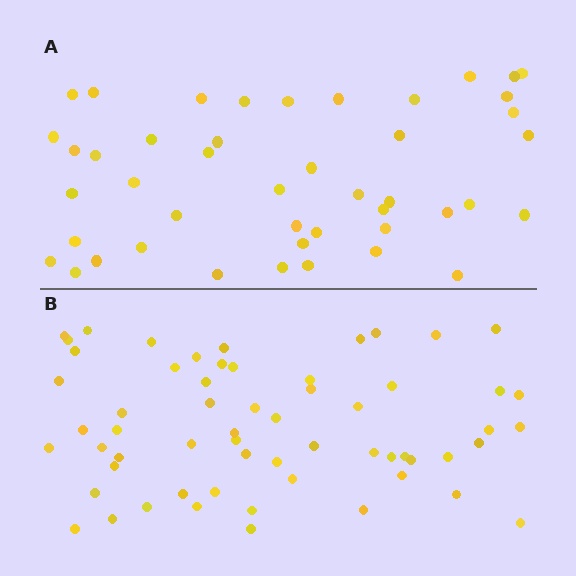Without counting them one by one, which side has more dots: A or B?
Region B (the bottom region) has more dots.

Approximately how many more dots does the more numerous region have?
Region B has approximately 15 more dots than region A.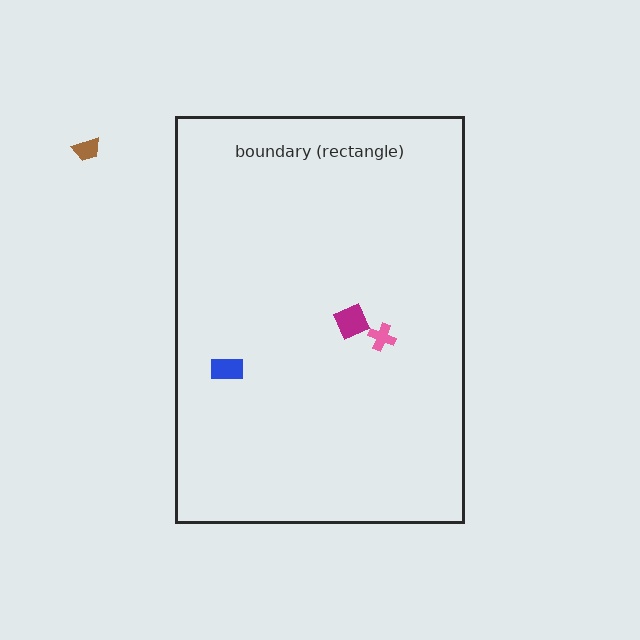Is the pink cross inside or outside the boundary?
Inside.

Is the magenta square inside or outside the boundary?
Inside.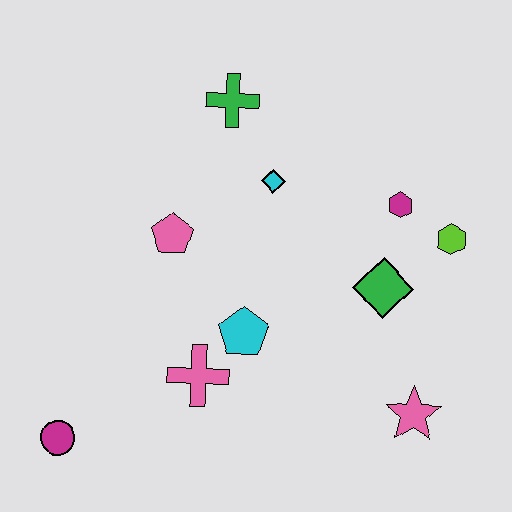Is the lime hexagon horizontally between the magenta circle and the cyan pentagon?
No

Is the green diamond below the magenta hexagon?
Yes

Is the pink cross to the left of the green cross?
Yes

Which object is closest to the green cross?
The cyan diamond is closest to the green cross.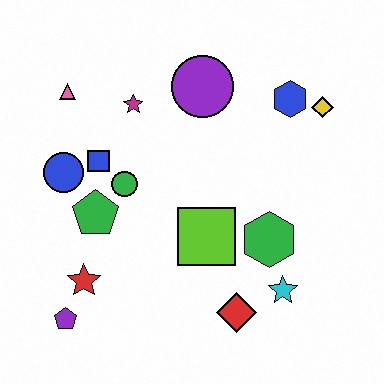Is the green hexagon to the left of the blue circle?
No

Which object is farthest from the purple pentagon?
The yellow diamond is farthest from the purple pentagon.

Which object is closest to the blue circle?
The blue square is closest to the blue circle.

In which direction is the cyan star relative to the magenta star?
The cyan star is below the magenta star.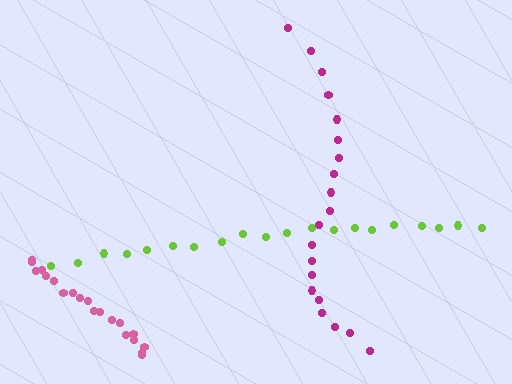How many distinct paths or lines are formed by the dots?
There are 3 distinct paths.